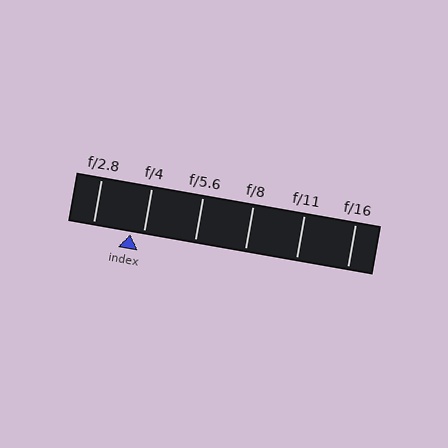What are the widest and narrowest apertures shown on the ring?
The widest aperture shown is f/2.8 and the narrowest is f/16.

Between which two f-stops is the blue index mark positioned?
The index mark is between f/2.8 and f/4.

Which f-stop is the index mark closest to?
The index mark is closest to f/4.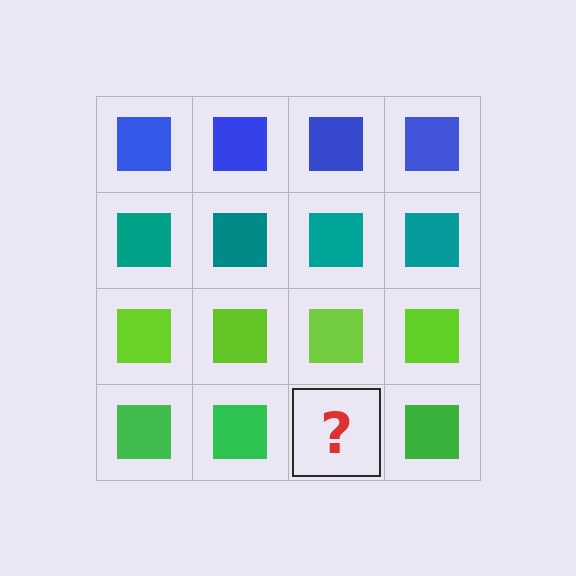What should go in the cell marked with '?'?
The missing cell should contain a green square.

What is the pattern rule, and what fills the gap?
The rule is that each row has a consistent color. The gap should be filled with a green square.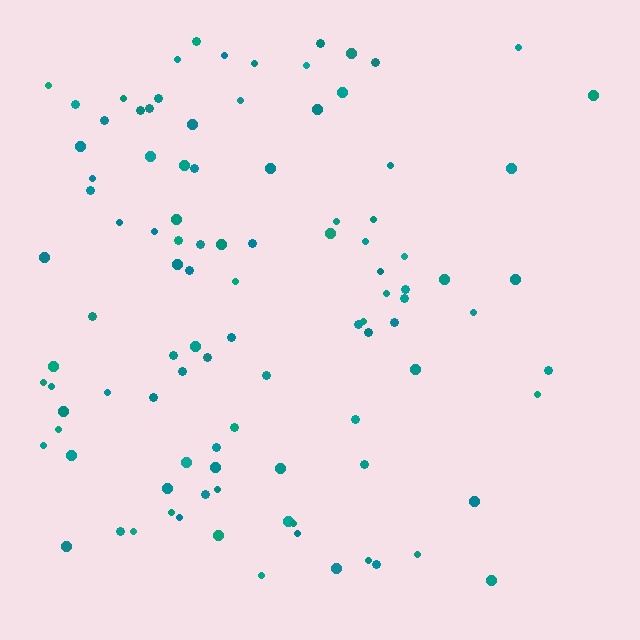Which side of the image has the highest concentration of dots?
The left.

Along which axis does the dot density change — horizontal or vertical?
Horizontal.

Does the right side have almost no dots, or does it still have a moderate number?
Still a moderate number, just noticeably fewer than the left.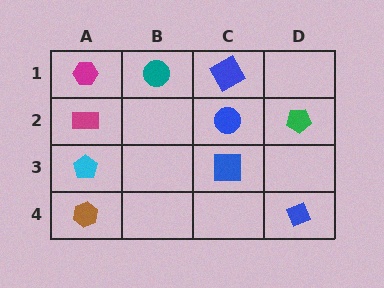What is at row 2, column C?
A blue circle.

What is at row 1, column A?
A magenta hexagon.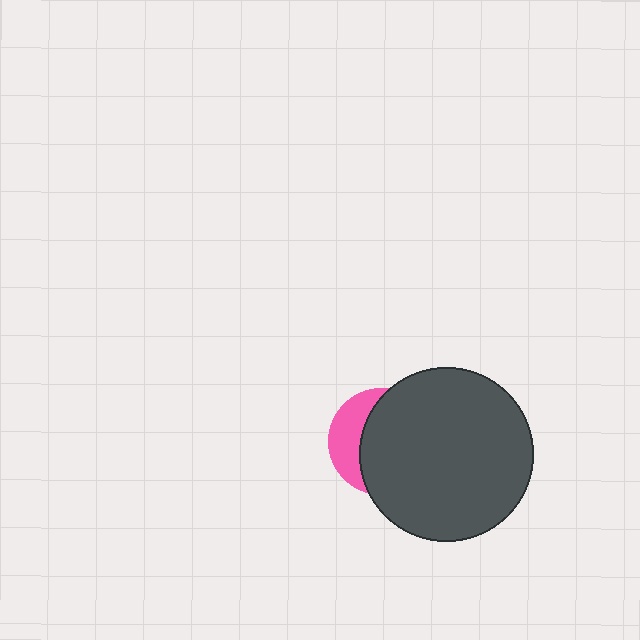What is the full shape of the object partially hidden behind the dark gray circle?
The partially hidden object is a pink circle.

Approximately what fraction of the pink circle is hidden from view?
Roughly 68% of the pink circle is hidden behind the dark gray circle.